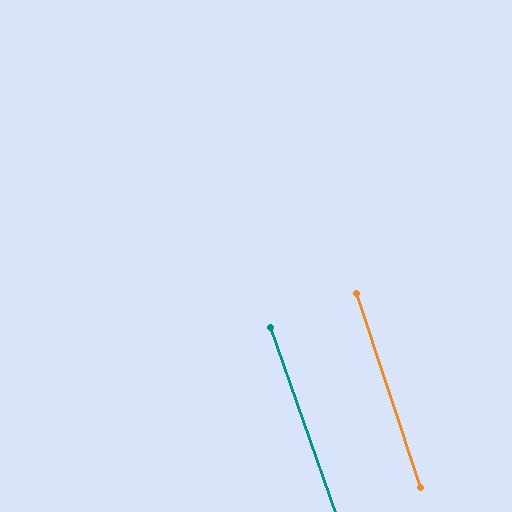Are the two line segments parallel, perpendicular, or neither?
Parallel — their directions differ by only 1.2°.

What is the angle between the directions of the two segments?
Approximately 1 degree.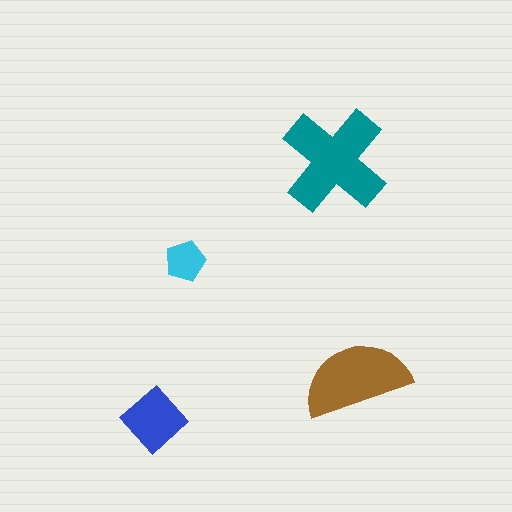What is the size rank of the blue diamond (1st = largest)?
3rd.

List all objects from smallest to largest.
The cyan pentagon, the blue diamond, the brown semicircle, the teal cross.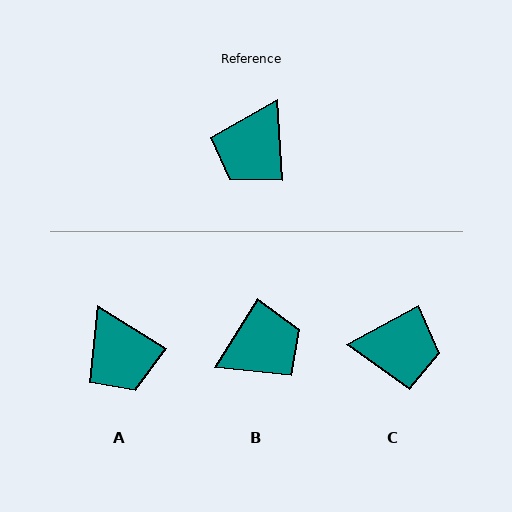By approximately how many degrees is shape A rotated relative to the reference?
Approximately 55 degrees counter-clockwise.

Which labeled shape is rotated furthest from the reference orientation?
B, about 145 degrees away.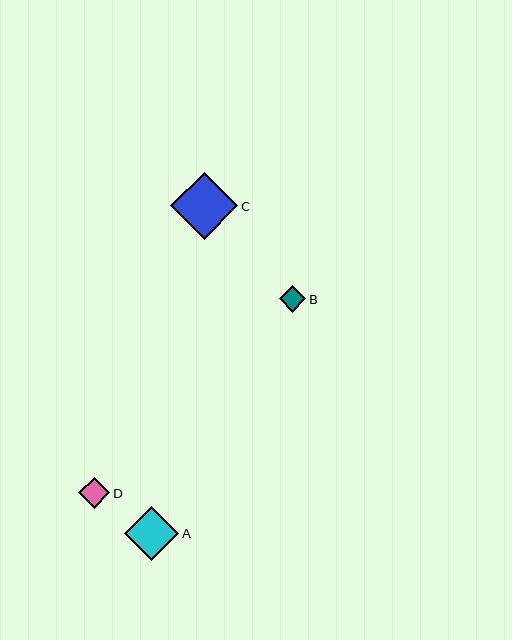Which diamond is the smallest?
Diamond B is the smallest with a size of approximately 26 pixels.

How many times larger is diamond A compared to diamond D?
Diamond A is approximately 1.7 times the size of diamond D.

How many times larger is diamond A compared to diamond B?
Diamond A is approximately 2.0 times the size of diamond B.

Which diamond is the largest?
Diamond C is the largest with a size of approximately 67 pixels.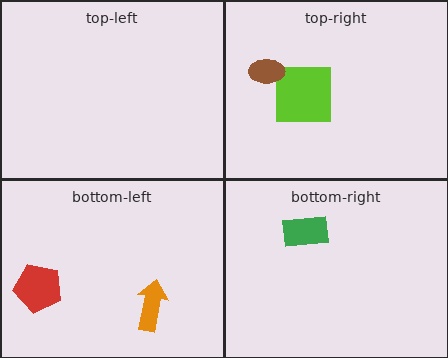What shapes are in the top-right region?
The lime square, the brown ellipse.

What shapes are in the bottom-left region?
The orange arrow, the red pentagon.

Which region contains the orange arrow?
The bottom-left region.